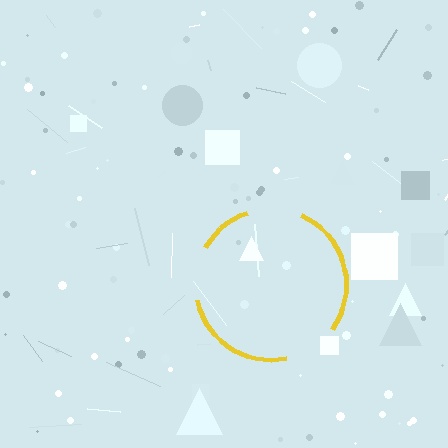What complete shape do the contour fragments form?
The contour fragments form a circle.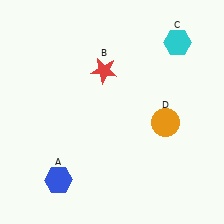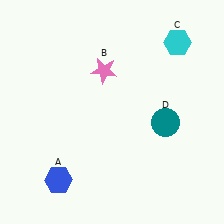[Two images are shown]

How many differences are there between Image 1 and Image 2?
There are 2 differences between the two images.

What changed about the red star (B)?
In Image 1, B is red. In Image 2, it changed to pink.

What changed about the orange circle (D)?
In Image 1, D is orange. In Image 2, it changed to teal.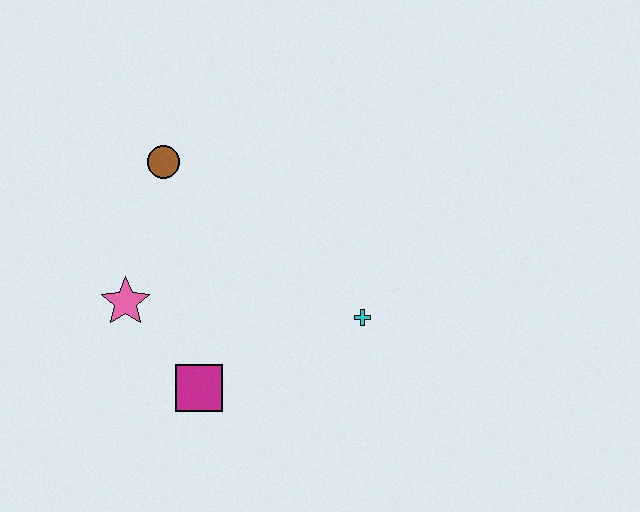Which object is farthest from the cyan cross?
The brown circle is farthest from the cyan cross.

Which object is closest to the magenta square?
The pink star is closest to the magenta square.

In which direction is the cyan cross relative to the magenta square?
The cyan cross is to the right of the magenta square.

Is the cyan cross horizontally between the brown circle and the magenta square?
No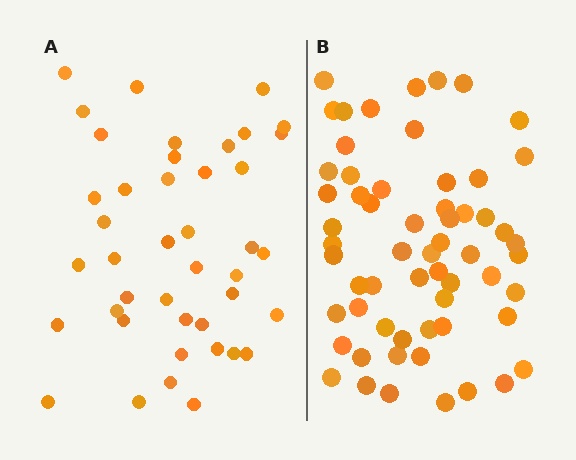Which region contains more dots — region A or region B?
Region B (the right region) has more dots.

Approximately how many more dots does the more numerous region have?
Region B has approximately 20 more dots than region A.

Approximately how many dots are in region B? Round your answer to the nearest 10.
About 60 dots.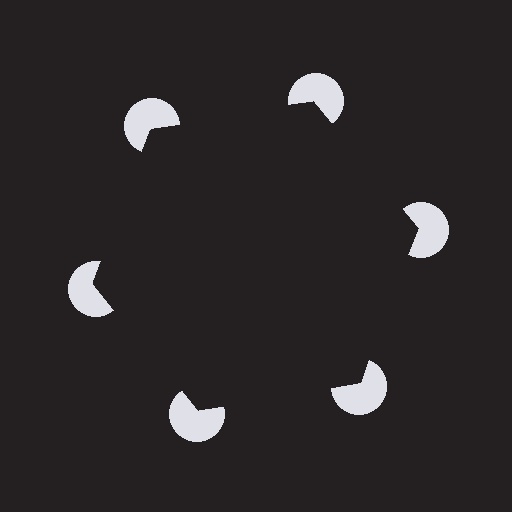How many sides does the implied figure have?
6 sides.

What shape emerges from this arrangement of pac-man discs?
An illusory hexagon — its edges are inferred from the aligned wedge cuts in the pac-man discs, not physically drawn.